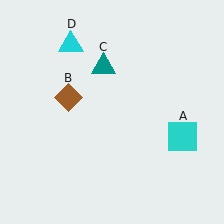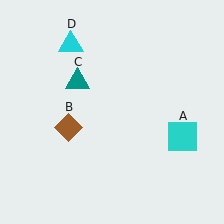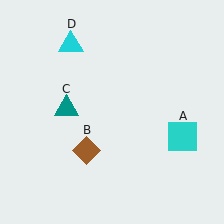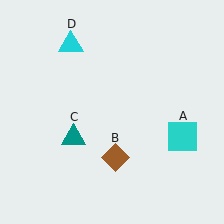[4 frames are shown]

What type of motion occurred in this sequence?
The brown diamond (object B), teal triangle (object C) rotated counterclockwise around the center of the scene.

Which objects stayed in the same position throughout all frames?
Cyan square (object A) and cyan triangle (object D) remained stationary.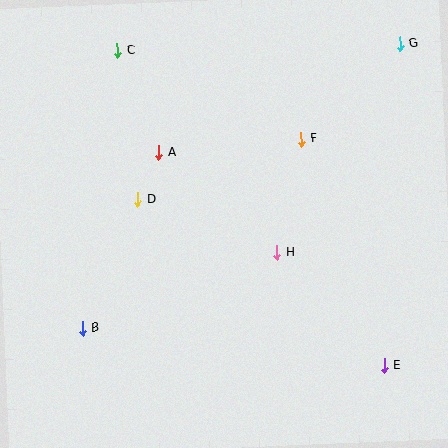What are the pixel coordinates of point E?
Point E is at (384, 366).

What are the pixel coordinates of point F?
Point F is at (301, 139).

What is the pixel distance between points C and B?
The distance between C and B is 280 pixels.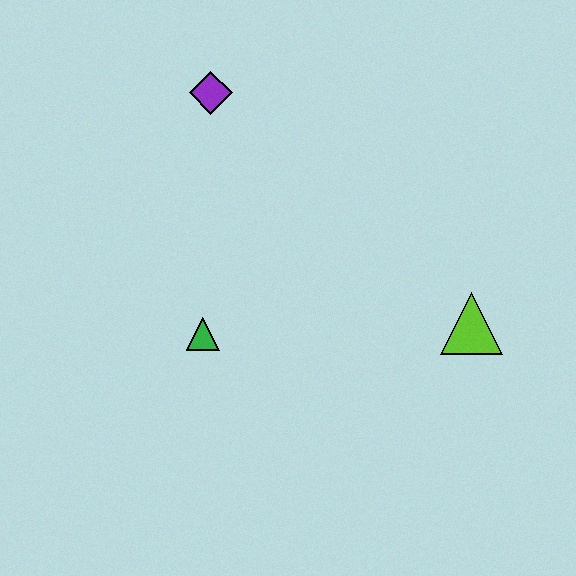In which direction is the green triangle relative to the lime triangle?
The green triangle is to the left of the lime triangle.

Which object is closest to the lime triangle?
The green triangle is closest to the lime triangle.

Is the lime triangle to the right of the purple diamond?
Yes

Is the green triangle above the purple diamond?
No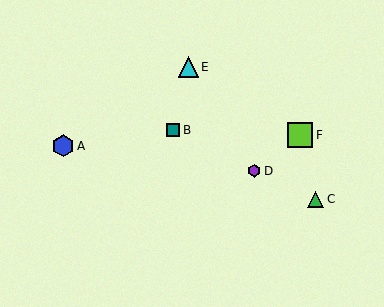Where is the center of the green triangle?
The center of the green triangle is at (316, 199).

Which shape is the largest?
The lime square (labeled F) is the largest.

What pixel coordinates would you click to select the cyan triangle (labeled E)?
Click at (188, 67) to select the cyan triangle E.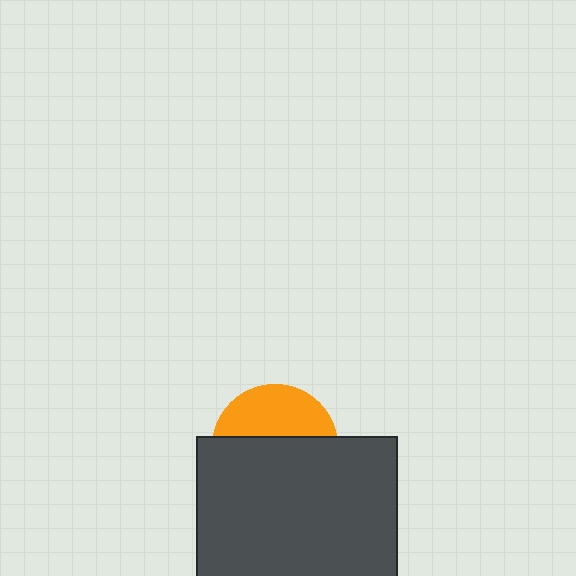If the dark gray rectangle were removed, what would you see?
You would see the complete orange circle.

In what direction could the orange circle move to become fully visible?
The orange circle could move up. That would shift it out from behind the dark gray rectangle entirely.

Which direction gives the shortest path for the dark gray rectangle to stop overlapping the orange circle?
Moving down gives the shortest separation.